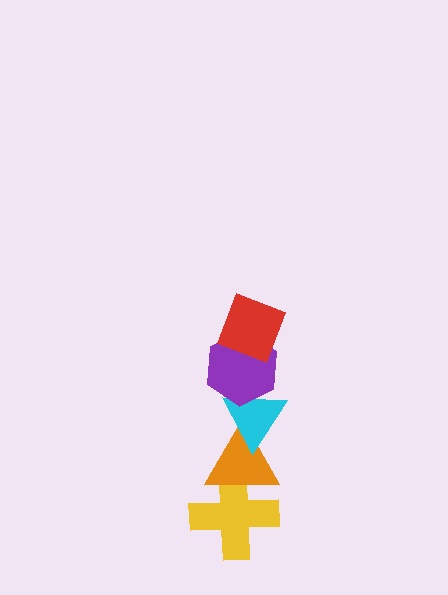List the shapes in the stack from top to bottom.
From top to bottom: the red diamond, the purple hexagon, the cyan triangle, the orange triangle, the yellow cross.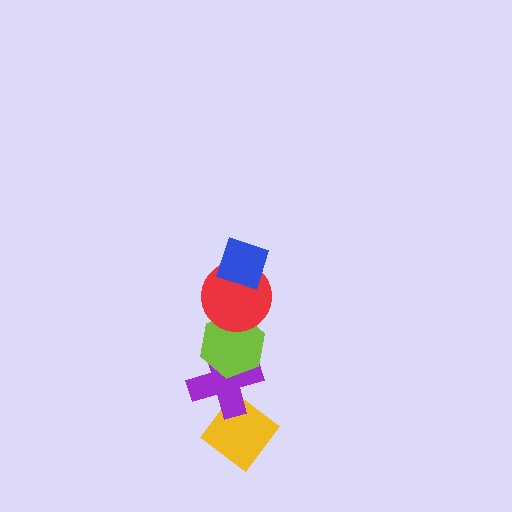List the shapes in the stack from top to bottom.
From top to bottom: the blue diamond, the red circle, the lime hexagon, the purple cross, the yellow diamond.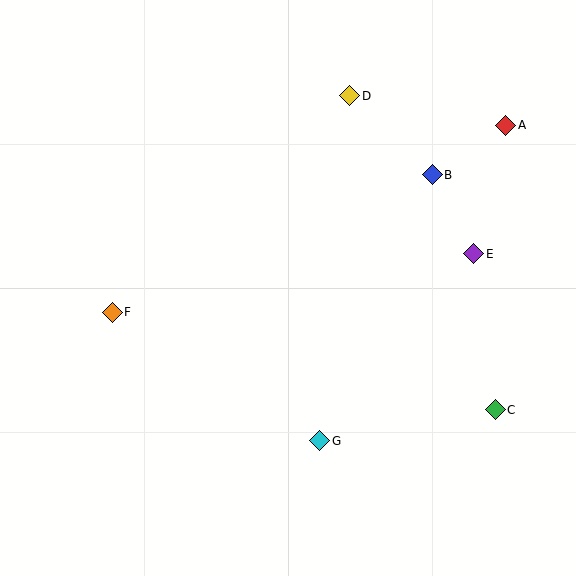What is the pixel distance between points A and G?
The distance between A and G is 366 pixels.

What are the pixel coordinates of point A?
Point A is at (506, 125).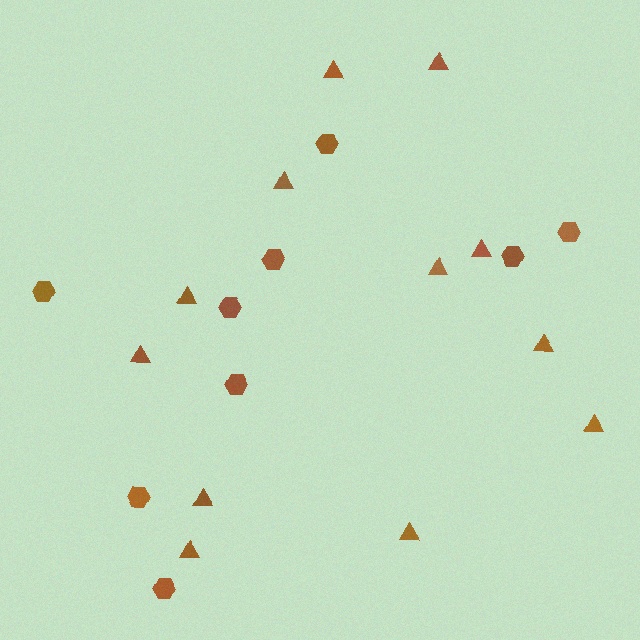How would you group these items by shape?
There are 2 groups: one group of triangles (12) and one group of hexagons (9).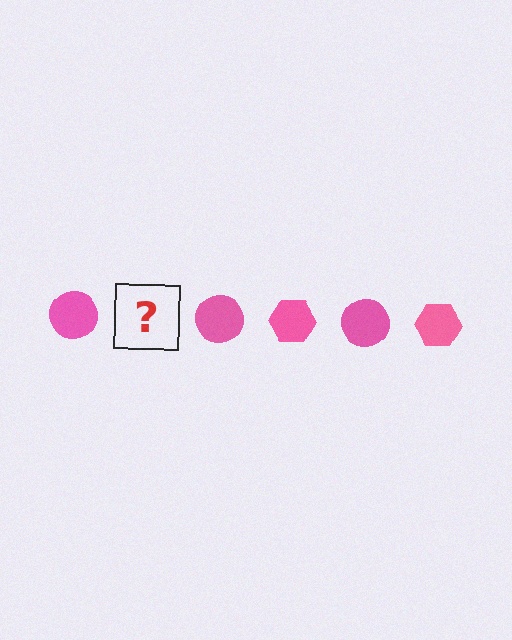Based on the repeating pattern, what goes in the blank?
The blank should be a pink hexagon.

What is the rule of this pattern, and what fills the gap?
The rule is that the pattern cycles through circle, hexagon shapes in pink. The gap should be filled with a pink hexagon.